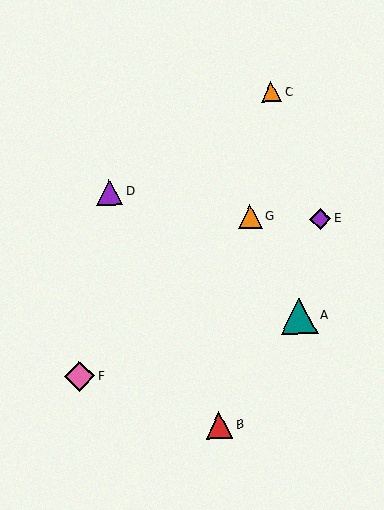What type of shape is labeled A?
Shape A is a teal triangle.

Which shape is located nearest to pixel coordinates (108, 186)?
The purple triangle (labeled D) at (109, 192) is nearest to that location.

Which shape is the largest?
The teal triangle (labeled A) is the largest.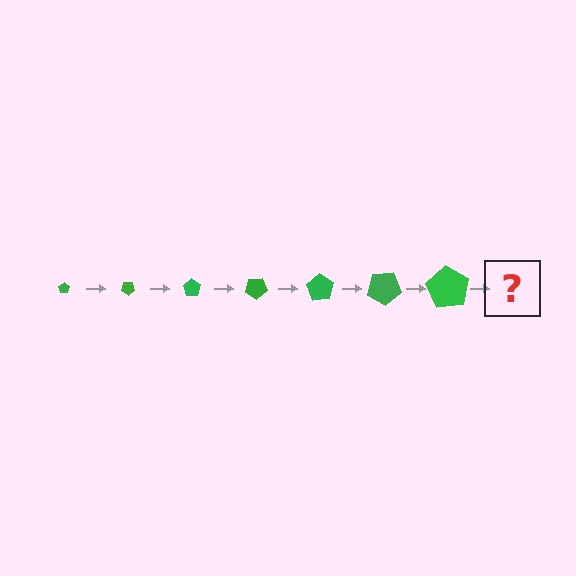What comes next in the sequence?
The next element should be a pentagon, larger than the previous one and rotated 245 degrees from the start.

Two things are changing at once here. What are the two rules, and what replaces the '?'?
The two rules are that the pentagon grows larger each step and it rotates 35 degrees each step. The '?' should be a pentagon, larger than the previous one and rotated 245 degrees from the start.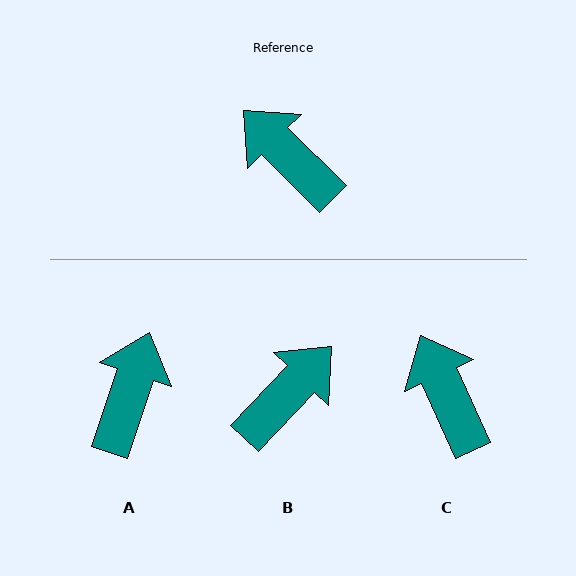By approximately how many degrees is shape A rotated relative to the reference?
Approximately 64 degrees clockwise.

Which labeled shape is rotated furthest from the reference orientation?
B, about 89 degrees away.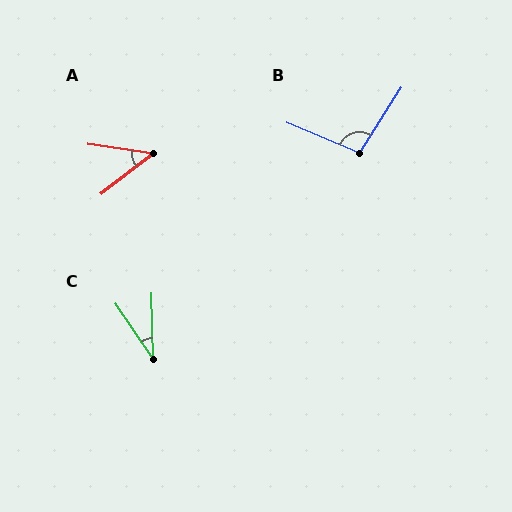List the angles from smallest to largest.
C (33°), A (46°), B (100°).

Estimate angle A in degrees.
Approximately 46 degrees.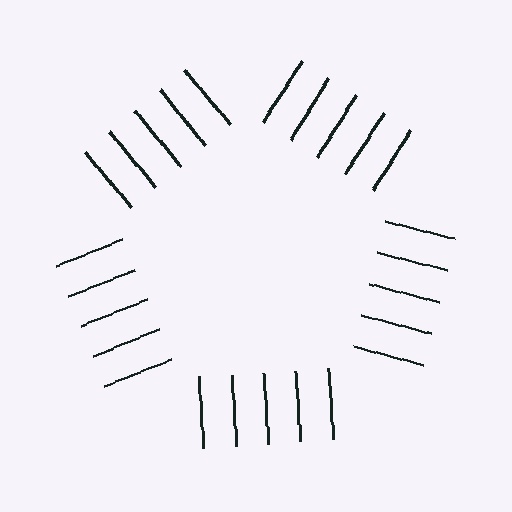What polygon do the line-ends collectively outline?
An illusory pentagon — the line segments terminate on its edges but no continuous stroke is drawn.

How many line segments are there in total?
25 — 5 along each of the 5 edges.